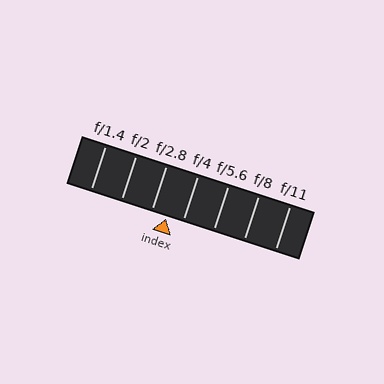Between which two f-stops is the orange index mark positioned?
The index mark is between f/2.8 and f/4.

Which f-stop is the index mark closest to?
The index mark is closest to f/2.8.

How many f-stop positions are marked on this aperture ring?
There are 7 f-stop positions marked.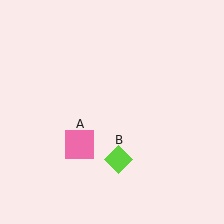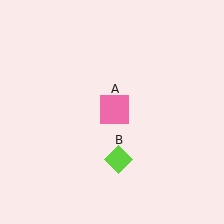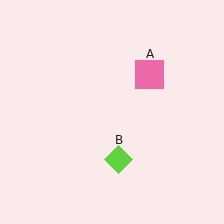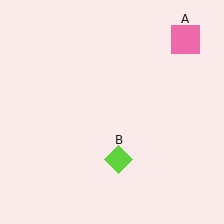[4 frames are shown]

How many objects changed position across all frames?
1 object changed position: pink square (object A).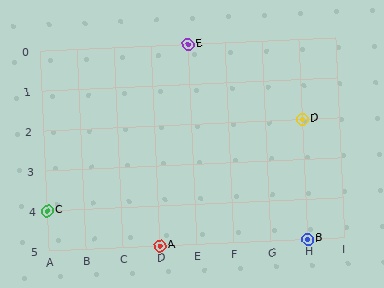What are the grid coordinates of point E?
Point E is at grid coordinates (E, 0).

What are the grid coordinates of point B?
Point B is at grid coordinates (H, 5).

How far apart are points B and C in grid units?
Points B and C are 7 columns and 1 row apart (about 7.1 grid units diagonally).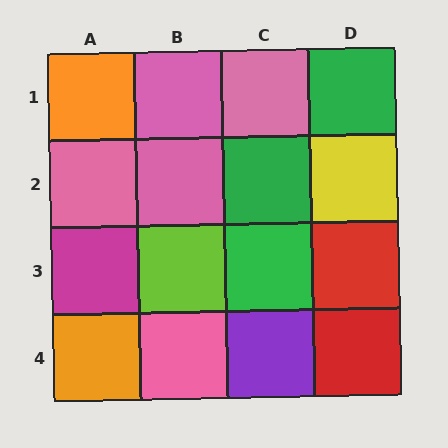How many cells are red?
2 cells are red.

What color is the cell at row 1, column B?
Pink.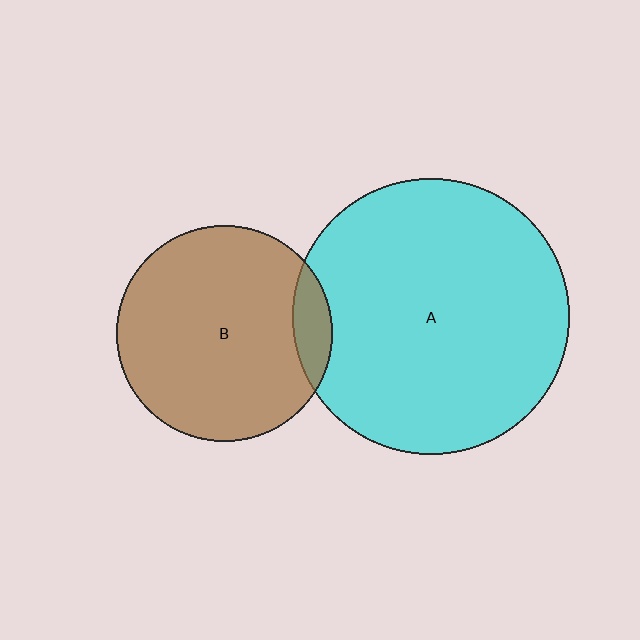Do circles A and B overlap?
Yes.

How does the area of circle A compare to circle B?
Approximately 1.6 times.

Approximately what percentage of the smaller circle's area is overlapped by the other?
Approximately 10%.